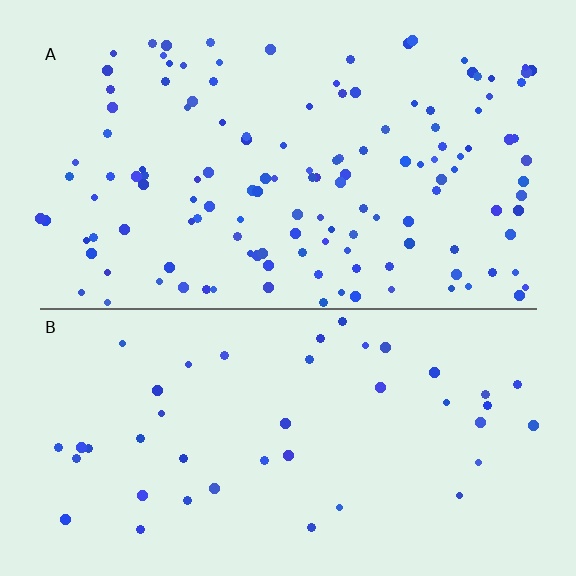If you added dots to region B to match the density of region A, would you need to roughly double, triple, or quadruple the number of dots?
Approximately triple.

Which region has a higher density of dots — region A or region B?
A (the top).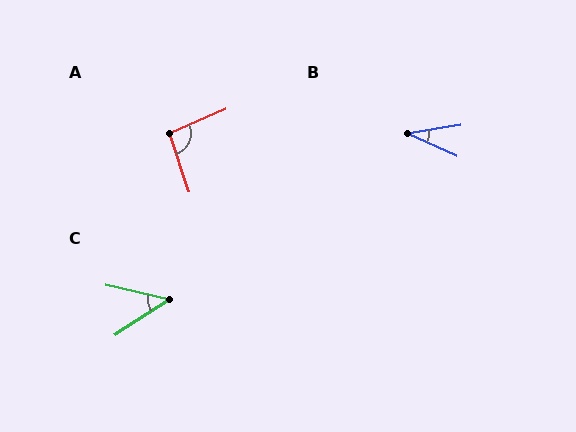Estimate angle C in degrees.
Approximately 45 degrees.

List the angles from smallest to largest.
B (33°), C (45°), A (95°).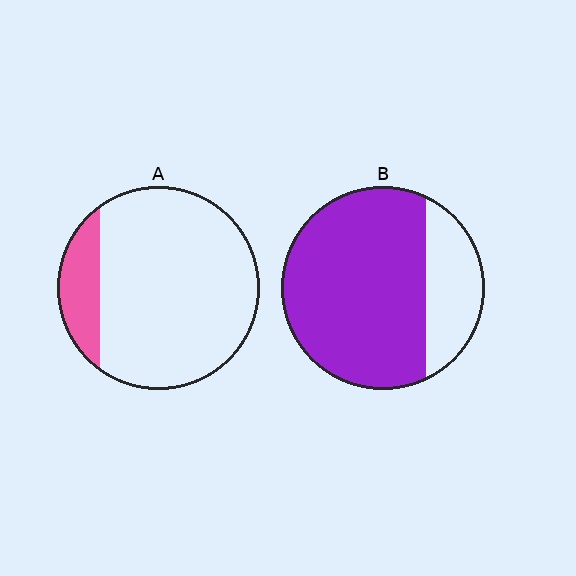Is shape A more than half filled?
No.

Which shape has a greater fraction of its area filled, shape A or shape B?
Shape B.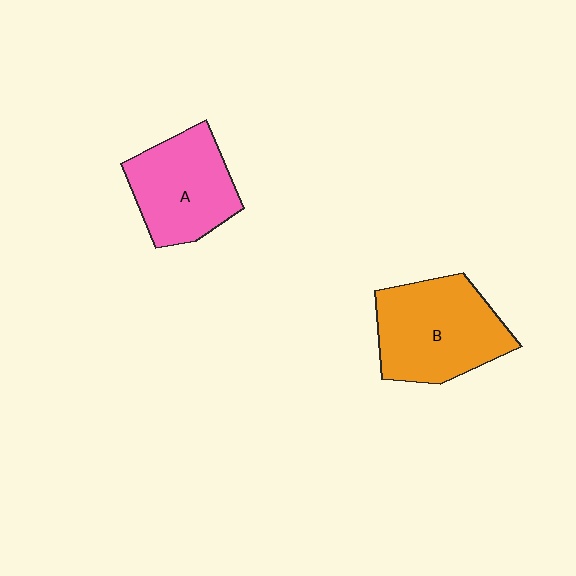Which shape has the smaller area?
Shape A (pink).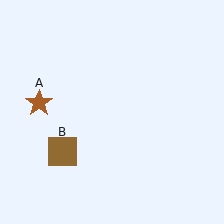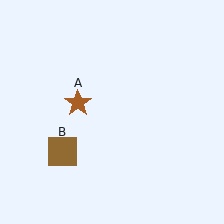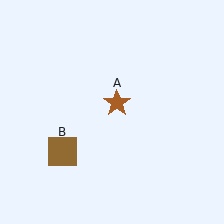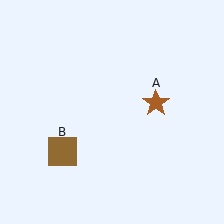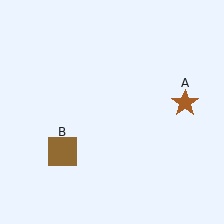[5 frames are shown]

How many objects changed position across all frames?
1 object changed position: brown star (object A).